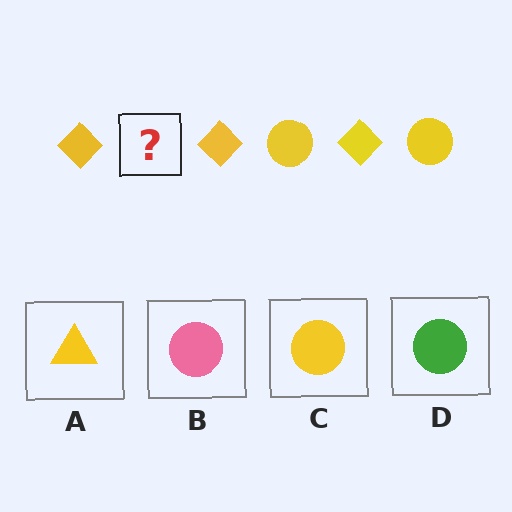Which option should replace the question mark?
Option C.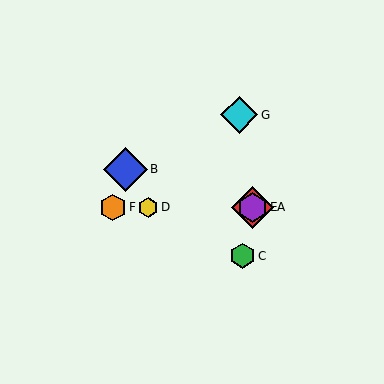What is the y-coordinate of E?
Object E is at y≈207.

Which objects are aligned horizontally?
Objects A, D, E, F are aligned horizontally.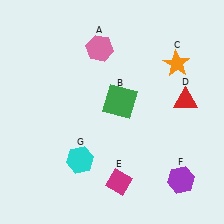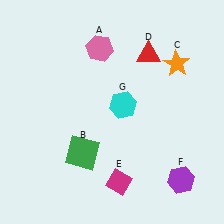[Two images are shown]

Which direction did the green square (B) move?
The green square (B) moved down.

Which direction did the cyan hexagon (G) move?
The cyan hexagon (G) moved up.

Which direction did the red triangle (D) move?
The red triangle (D) moved up.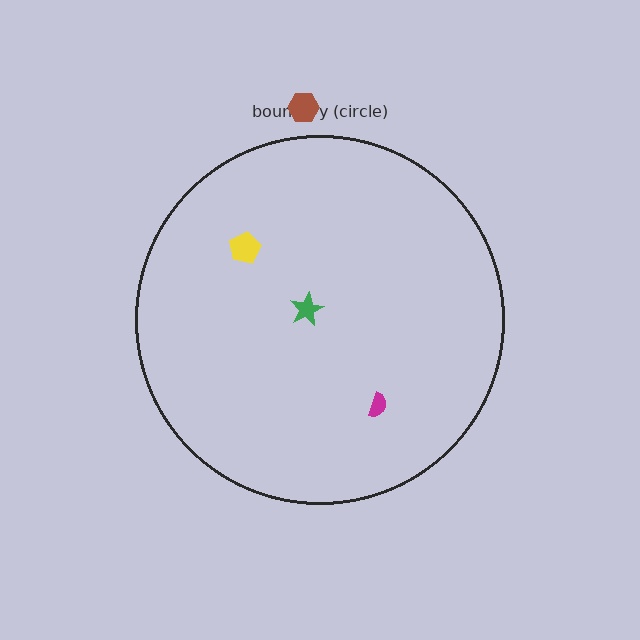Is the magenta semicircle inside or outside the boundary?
Inside.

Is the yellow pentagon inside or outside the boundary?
Inside.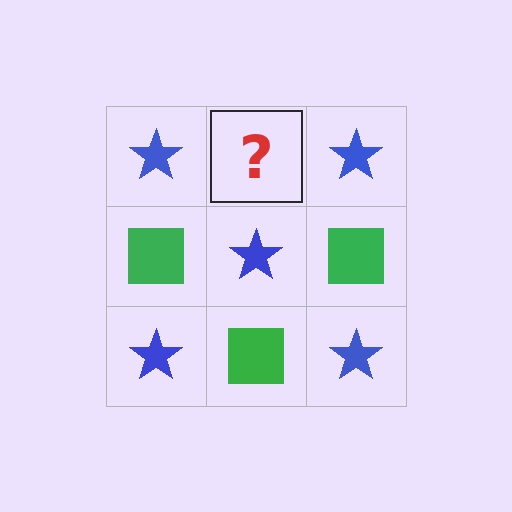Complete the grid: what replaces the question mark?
The question mark should be replaced with a green square.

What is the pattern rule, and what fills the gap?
The rule is that it alternates blue star and green square in a checkerboard pattern. The gap should be filled with a green square.